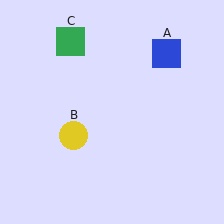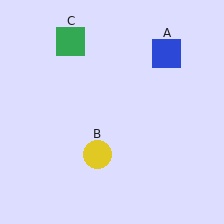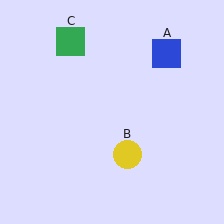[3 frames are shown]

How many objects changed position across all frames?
1 object changed position: yellow circle (object B).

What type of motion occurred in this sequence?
The yellow circle (object B) rotated counterclockwise around the center of the scene.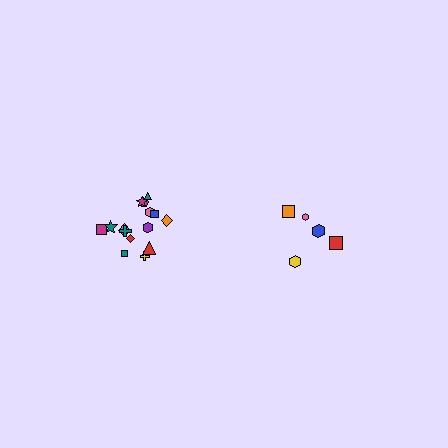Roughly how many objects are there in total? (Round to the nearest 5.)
Roughly 20 objects in total.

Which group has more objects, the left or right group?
The left group.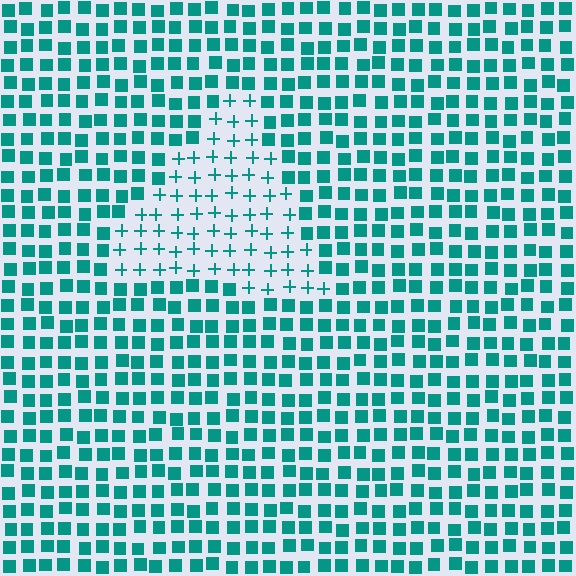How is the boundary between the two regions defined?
The boundary is defined by a change in element shape: plus signs inside vs. squares outside. All elements share the same color and spacing.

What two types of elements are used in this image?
The image uses plus signs inside the triangle region and squares outside it.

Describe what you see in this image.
The image is filled with small teal elements arranged in a uniform grid. A triangle-shaped region contains plus signs, while the surrounding area contains squares. The boundary is defined purely by the change in element shape.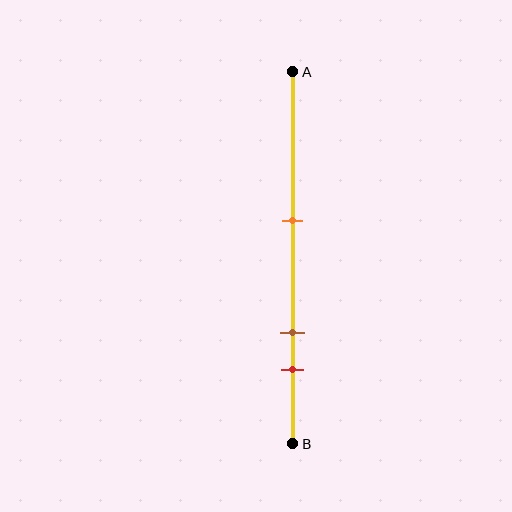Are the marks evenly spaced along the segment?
No, the marks are not evenly spaced.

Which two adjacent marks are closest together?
The brown and red marks are the closest adjacent pair.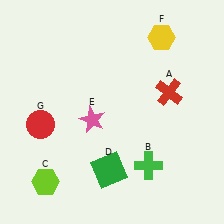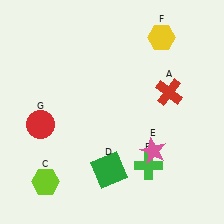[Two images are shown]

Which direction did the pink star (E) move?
The pink star (E) moved right.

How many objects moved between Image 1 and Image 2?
1 object moved between the two images.